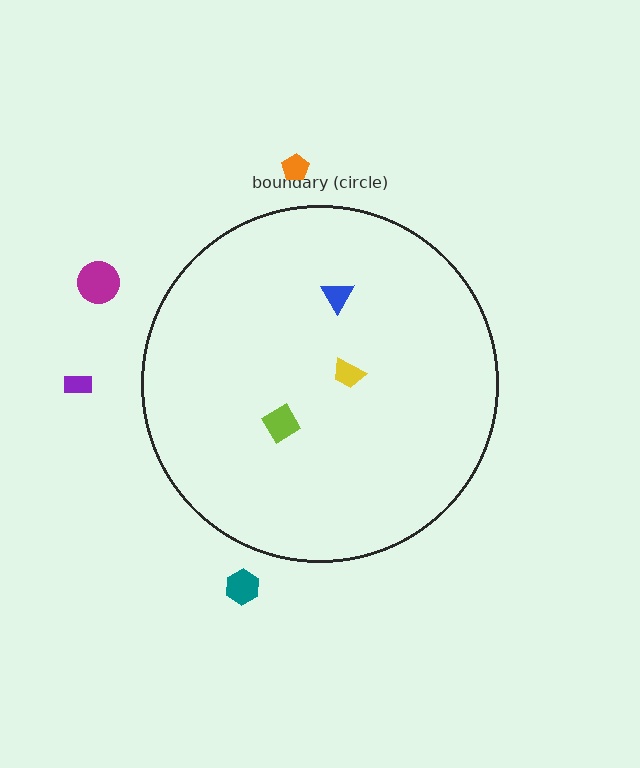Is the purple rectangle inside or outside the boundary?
Outside.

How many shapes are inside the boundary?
3 inside, 4 outside.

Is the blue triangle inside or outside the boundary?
Inside.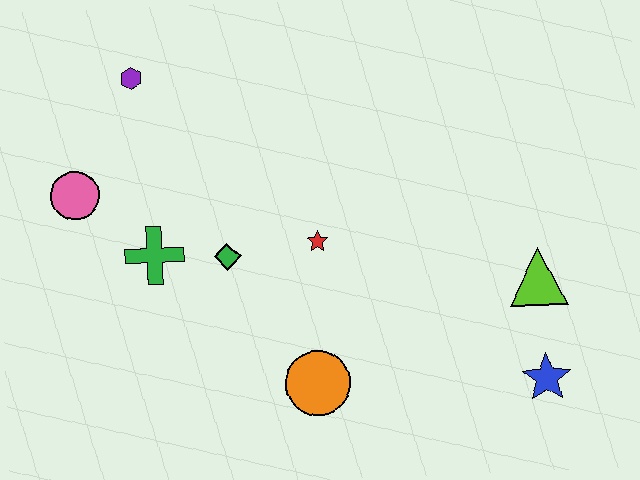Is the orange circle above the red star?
No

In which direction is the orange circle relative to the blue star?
The orange circle is to the left of the blue star.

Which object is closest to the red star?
The green diamond is closest to the red star.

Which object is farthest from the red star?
The blue star is farthest from the red star.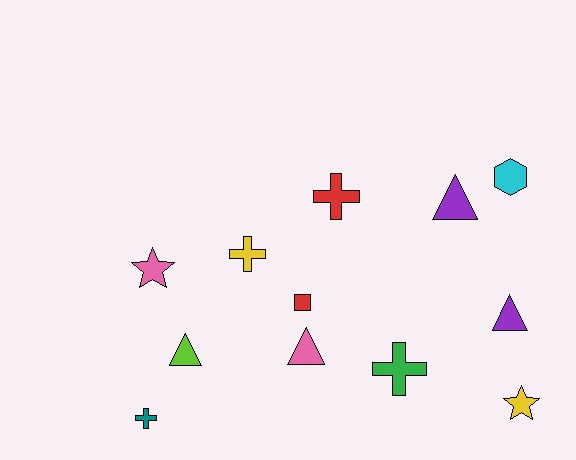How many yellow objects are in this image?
There are 2 yellow objects.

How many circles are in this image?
There are no circles.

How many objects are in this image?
There are 12 objects.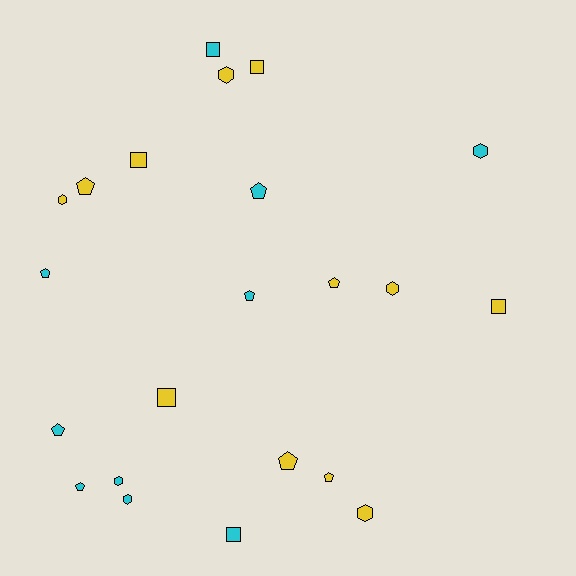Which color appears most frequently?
Yellow, with 12 objects.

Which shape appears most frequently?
Pentagon, with 9 objects.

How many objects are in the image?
There are 22 objects.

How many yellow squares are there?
There are 4 yellow squares.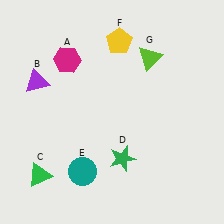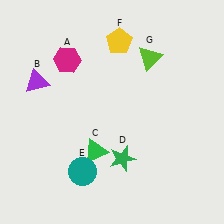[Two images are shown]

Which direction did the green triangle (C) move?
The green triangle (C) moved right.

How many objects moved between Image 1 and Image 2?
1 object moved between the two images.